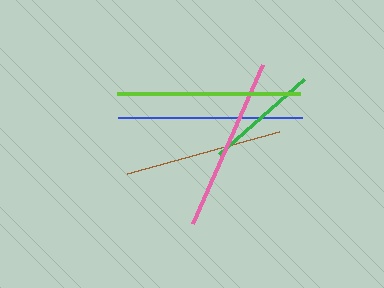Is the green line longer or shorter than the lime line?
The lime line is longer than the green line.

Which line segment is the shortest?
The green line is the shortest at approximately 114 pixels.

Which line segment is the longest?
The blue line is the longest at approximately 184 pixels.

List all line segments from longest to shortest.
From longest to shortest: blue, lime, pink, brown, green.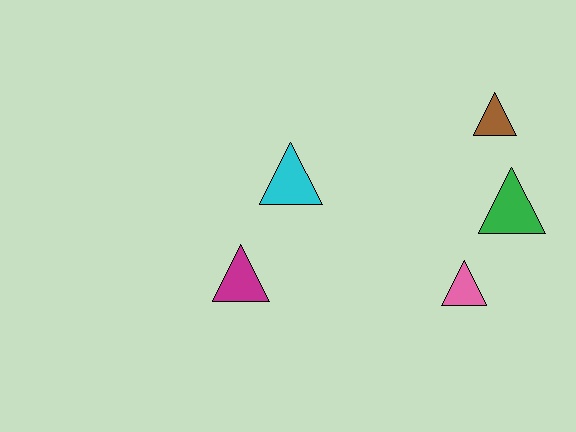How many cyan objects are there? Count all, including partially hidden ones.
There is 1 cyan object.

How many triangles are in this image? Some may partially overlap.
There are 5 triangles.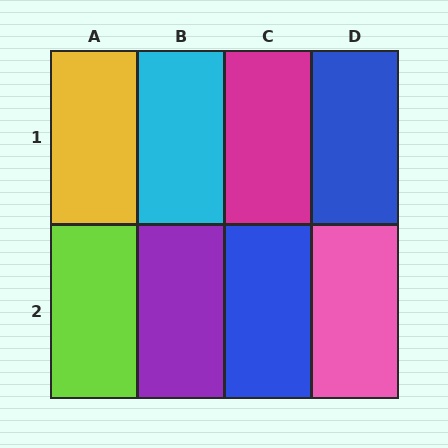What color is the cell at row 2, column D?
Pink.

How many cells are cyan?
1 cell is cyan.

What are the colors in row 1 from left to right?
Yellow, cyan, magenta, blue.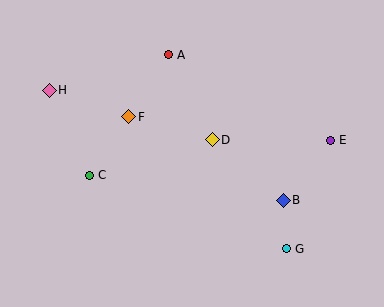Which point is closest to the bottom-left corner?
Point C is closest to the bottom-left corner.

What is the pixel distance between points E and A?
The distance between E and A is 183 pixels.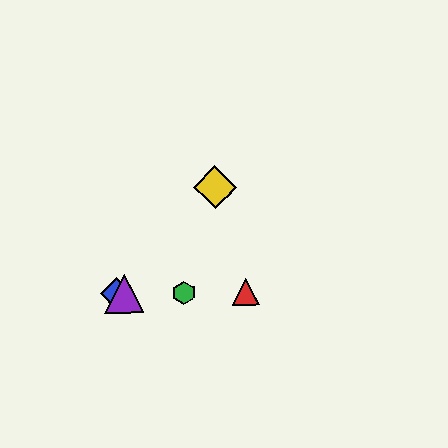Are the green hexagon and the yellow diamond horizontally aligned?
No, the green hexagon is at y≈293 and the yellow diamond is at y≈187.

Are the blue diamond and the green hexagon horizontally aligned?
Yes, both are at y≈294.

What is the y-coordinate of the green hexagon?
The green hexagon is at y≈293.